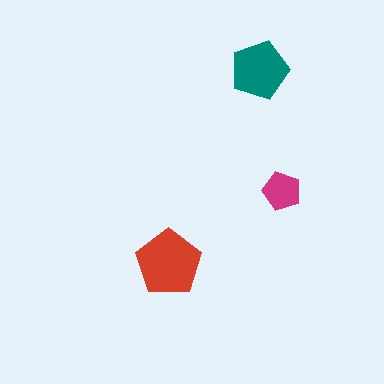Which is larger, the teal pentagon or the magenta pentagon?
The teal one.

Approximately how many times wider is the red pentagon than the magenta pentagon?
About 1.5 times wider.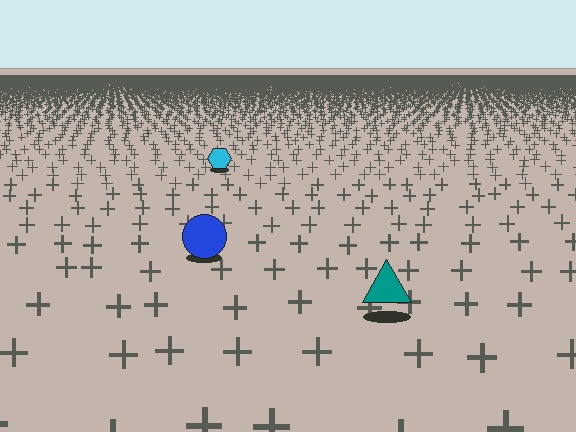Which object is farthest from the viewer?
The cyan hexagon is farthest from the viewer. It appears smaller and the ground texture around it is denser.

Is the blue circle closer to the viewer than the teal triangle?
No. The teal triangle is closer — you can tell from the texture gradient: the ground texture is coarser near it.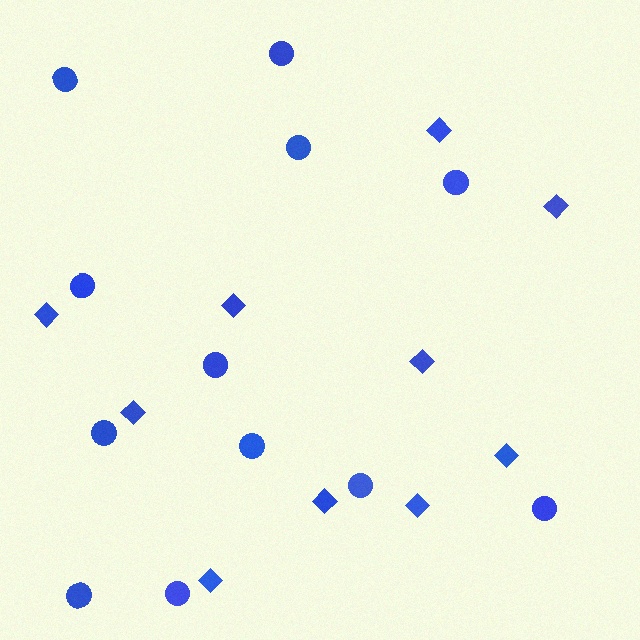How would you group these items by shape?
There are 2 groups: one group of diamonds (10) and one group of circles (12).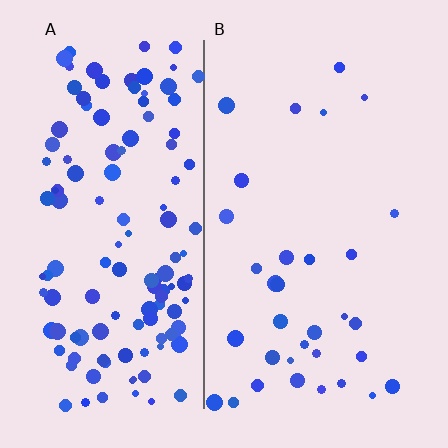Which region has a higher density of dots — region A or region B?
A (the left).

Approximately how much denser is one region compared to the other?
Approximately 3.9× — region A over region B.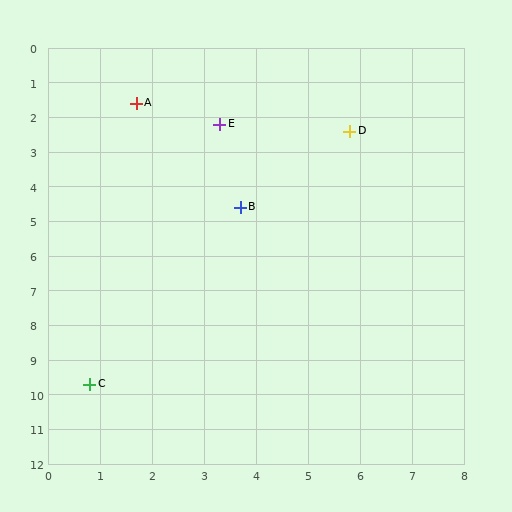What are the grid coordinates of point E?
Point E is at approximately (3.3, 2.2).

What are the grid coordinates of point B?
Point B is at approximately (3.7, 4.6).